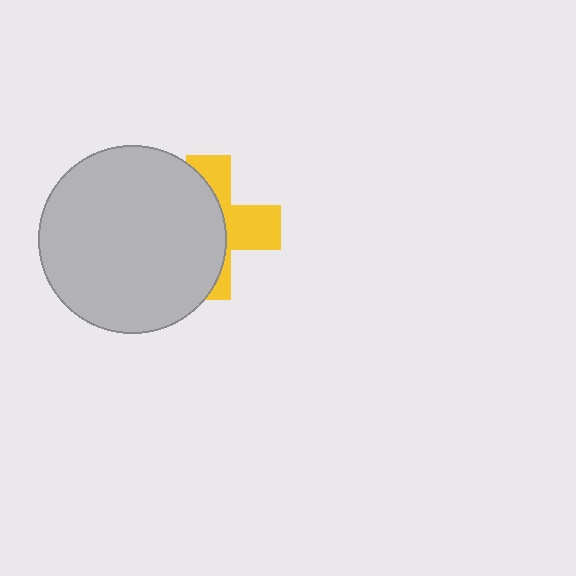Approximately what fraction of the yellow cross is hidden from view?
Roughly 60% of the yellow cross is hidden behind the light gray circle.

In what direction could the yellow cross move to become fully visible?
The yellow cross could move right. That would shift it out from behind the light gray circle entirely.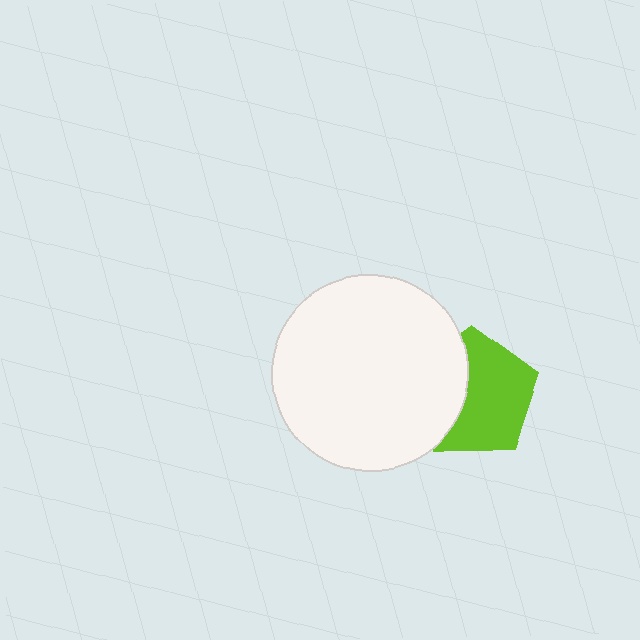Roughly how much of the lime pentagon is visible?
About half of it is visible (roughly 63%).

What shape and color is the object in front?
The object in front is a white circle.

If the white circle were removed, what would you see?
You would see the complete lime pentagon.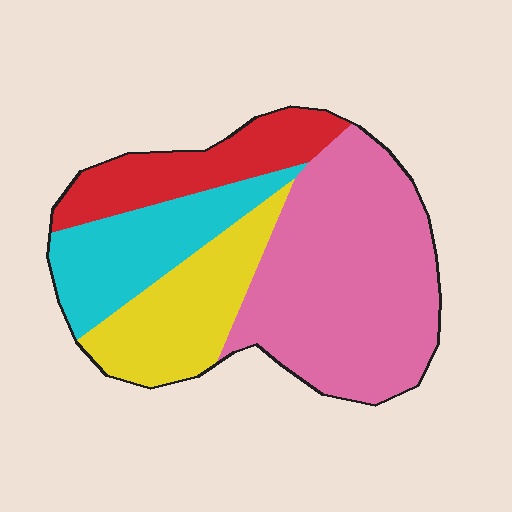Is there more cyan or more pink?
Pink.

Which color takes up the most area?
Pink, at roughly 45%.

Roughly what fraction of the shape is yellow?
Yellow takes up about one fifth (1/5) of the shape.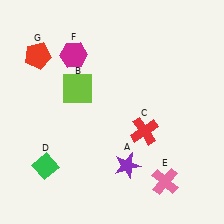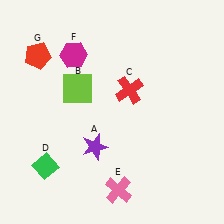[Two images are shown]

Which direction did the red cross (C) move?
The red cross (C) moved up.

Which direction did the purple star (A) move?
The purple star (A) moved left.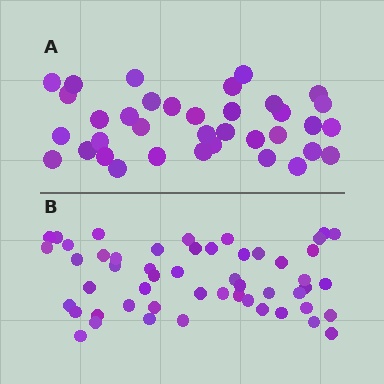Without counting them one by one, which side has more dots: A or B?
Region B (the bottom region) has more dots.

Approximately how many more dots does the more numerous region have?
Region B has approximately 15 more dots than region A.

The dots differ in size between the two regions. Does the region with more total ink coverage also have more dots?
No. Region A has more total ink coverage because its dots are larger, but region B actually contains more individual dots. Total area can be misleading — the number of items is what matters here.